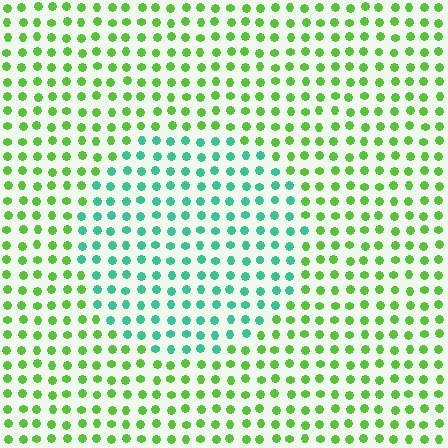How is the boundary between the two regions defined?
The boundary is defined purely by a slight shift in hue (about 54 degrees). Spacing, size, and orientation are identical on both sides.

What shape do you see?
I see a circle.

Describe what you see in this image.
The image is filled with small lime elements in a uniform arrangement. A circle-shaped region is visible where the elements are tinted to a slightly different hue, forming a subtle color boundary.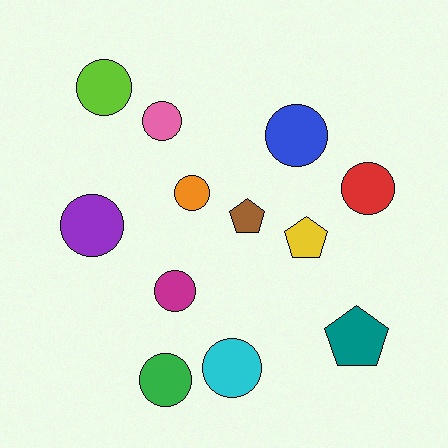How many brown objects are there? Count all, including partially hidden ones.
There is 1 brown object.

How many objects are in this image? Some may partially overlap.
There are 12 objects.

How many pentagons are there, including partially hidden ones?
There are 3 pentagons.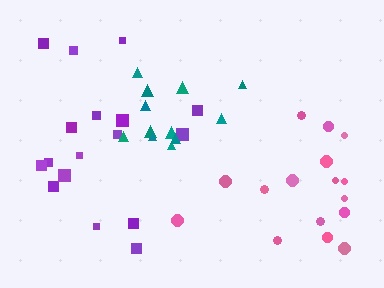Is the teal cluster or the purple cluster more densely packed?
Teal.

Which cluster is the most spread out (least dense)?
Purple.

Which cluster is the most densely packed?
Teal.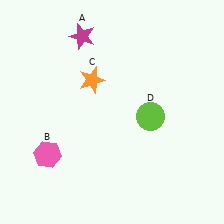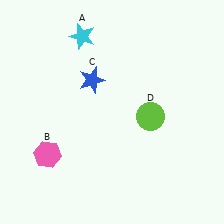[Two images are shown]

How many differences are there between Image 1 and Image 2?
There are 2 differences between the two images.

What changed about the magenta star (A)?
In Image 1, A is magenta. In Image 2, it changed to cyan.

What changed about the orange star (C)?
In Image 1, C is orange. In Image 2, it changed to blue.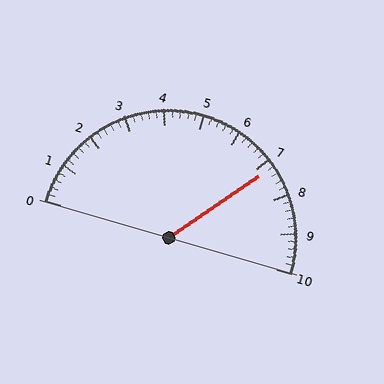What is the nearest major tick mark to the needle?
The nearest major tick mark is 7.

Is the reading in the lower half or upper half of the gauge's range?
The reading is in the upper half of the range (0 to 10).